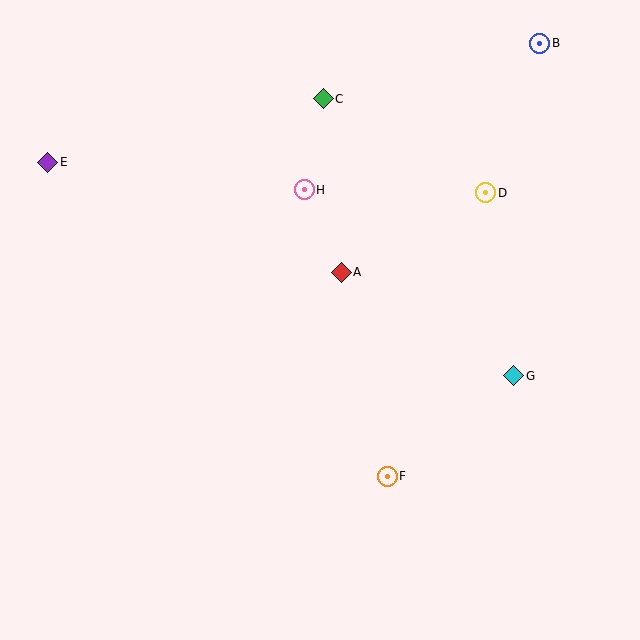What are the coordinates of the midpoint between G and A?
The midpoint between G and A is at (427, 324).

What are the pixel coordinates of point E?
Point E is at (48, 162).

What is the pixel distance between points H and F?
The distance between H and F is 298 pixels.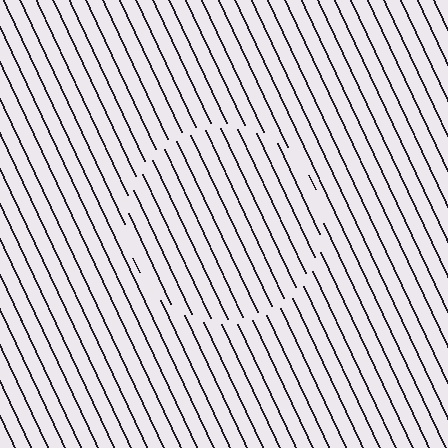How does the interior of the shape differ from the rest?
The interior of the shape contains the same grating, shifted by half a period — the contour is defined by the phase discontinuity where line-ends from the inner and outer gratings abut.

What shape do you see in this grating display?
An illusory circle. The interior of the shape contains the same grating, shifted by half a period — the contour is defined by the phase discontinuity where line-ends from the inner and outer gratings abut.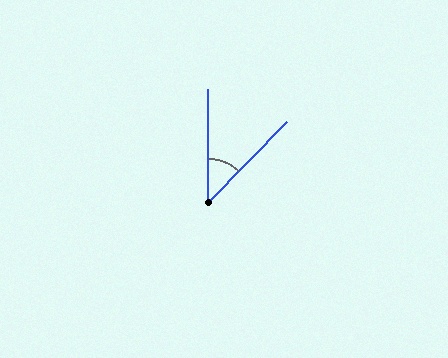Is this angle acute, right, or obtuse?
It is acute.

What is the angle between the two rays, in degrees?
Approximately 44 degrees.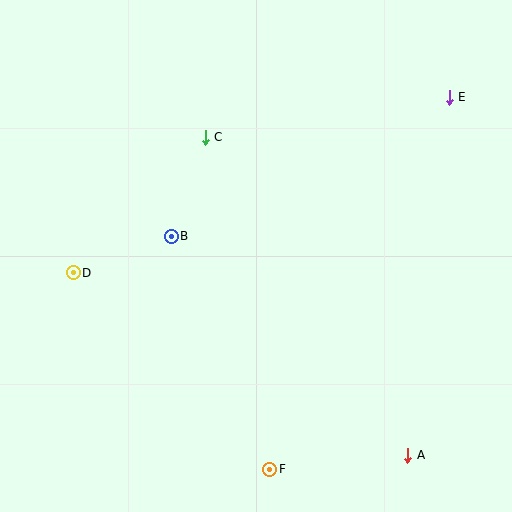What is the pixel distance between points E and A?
The distance between E and A is 361 pixels.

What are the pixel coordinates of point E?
Point E is at (449, 97).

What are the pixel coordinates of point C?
Point C is at (205, 137).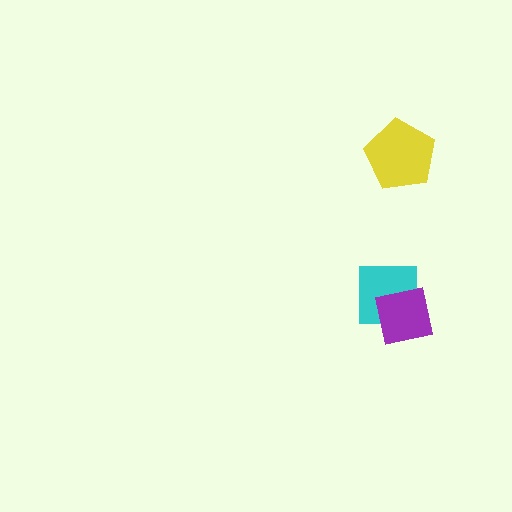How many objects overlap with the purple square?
1 object overlaps with the purple square.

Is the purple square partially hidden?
No, no other shape covers it.